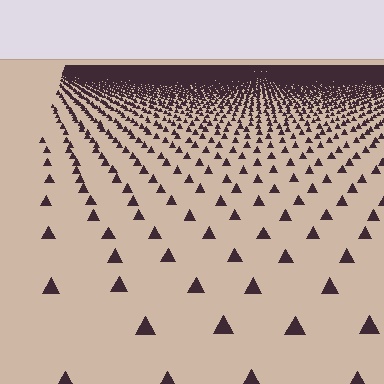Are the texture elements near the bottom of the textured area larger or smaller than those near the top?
Larger. Near the bottom, elements are closer to the viewer and appear at a bigger on-screen size.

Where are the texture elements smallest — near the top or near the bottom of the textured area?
Near the top.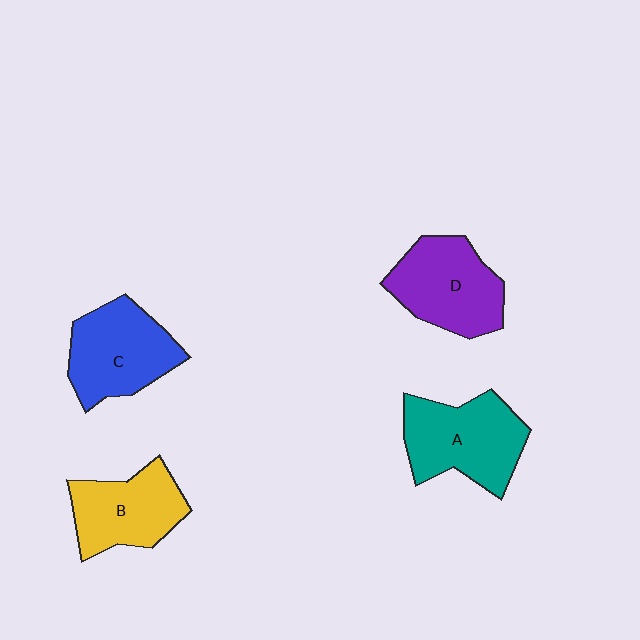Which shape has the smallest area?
Shape B (yellow).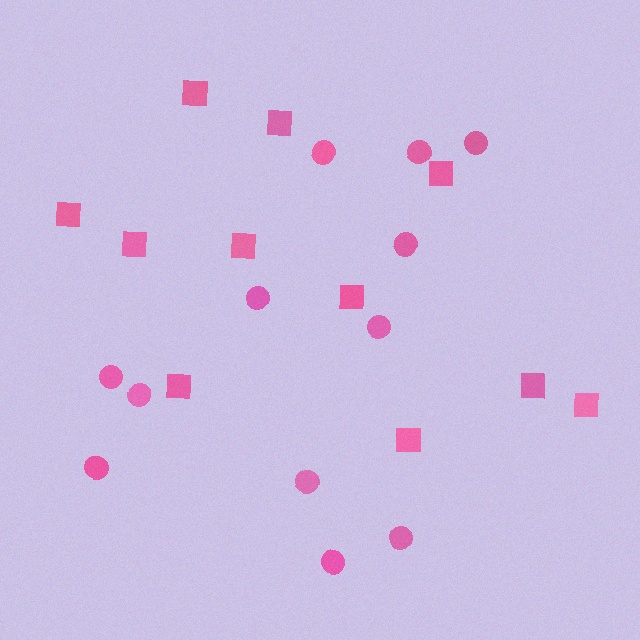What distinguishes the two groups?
There are 2 groups: one group of squares (11) and one group of circles (12).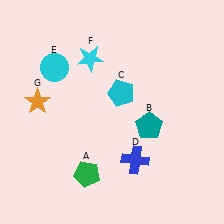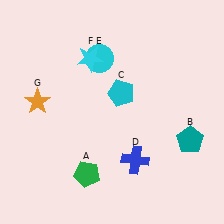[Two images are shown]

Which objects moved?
The objects that moved are: the teal pentagon (B), the cyan circle (E).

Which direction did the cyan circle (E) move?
The cyan circle (E) moved right.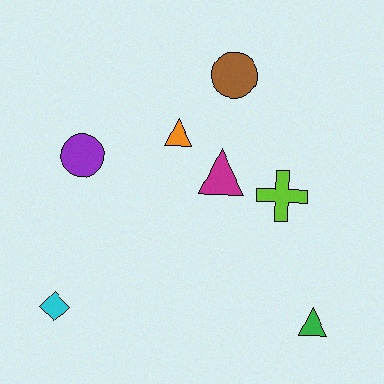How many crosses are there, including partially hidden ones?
There is 1 cross.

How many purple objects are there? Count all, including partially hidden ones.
There is 1 purple object.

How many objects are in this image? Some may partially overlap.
There are 7 objects.